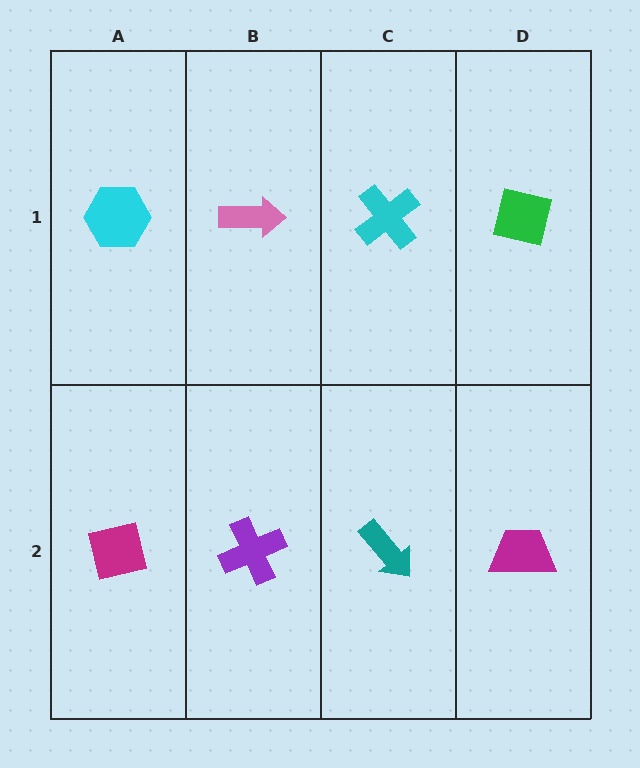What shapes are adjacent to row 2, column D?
A green square (row 1, column D), a teal arrow (row 2, column C).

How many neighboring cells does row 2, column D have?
2.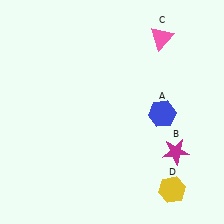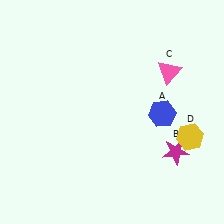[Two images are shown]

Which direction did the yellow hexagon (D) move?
The yellow hexagon (D) moved up.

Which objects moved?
The objects that moved are: the pink triangle (C), the yellow hexagon (D).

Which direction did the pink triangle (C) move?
The pink triangle (C) moved down.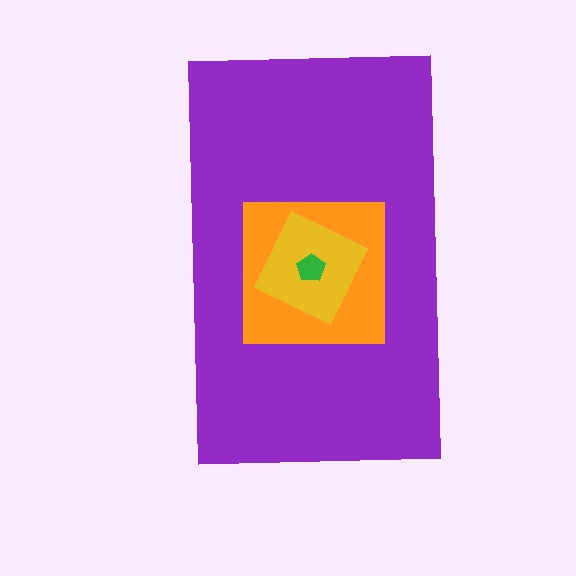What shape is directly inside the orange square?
The yellow diamond.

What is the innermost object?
The green pentagon.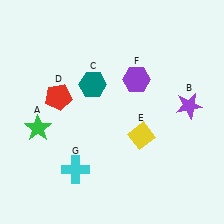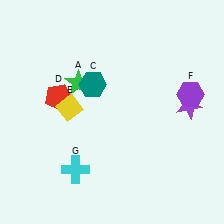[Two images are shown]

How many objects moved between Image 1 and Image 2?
3 objects moved between the two images.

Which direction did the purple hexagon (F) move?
The purple hexagon (F) moved right.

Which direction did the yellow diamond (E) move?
The yellow diamond (E) moved left.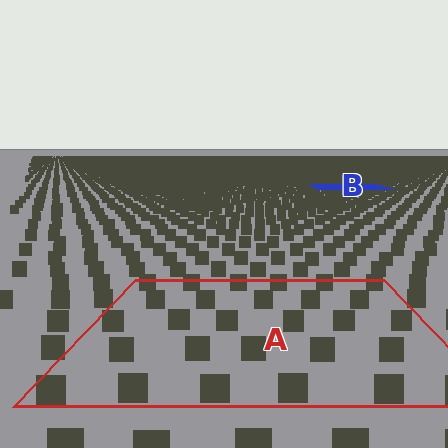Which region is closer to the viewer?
Region A is closer. The texture elements there are larger and more spread out.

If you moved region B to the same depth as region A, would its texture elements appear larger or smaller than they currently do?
They would appear larger. At a closer depth, the same texture elements are projected at a bigger on-screen size.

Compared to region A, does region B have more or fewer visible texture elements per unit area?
Region B has more texture elements per unit area — they are packed more densely because it is farther away.